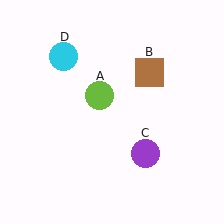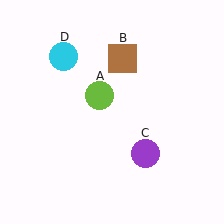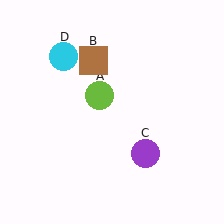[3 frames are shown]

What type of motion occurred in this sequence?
The brown square (object B) rotated counterclockwise around the center of the scene.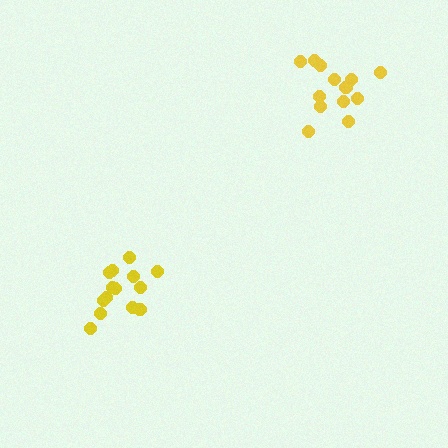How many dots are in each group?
Group 1: 14 dots, Group 2: 13 dots (27 total).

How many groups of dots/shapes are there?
There are 2 groups.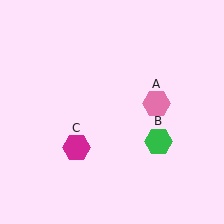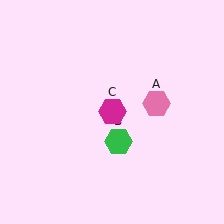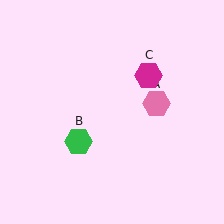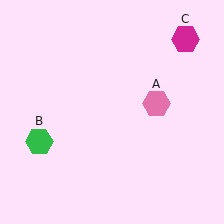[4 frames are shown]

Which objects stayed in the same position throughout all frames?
Pink hexagon (object A) remained stationary.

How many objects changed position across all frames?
2 objects changed position: green hexagon (object B), magenta hexagon (object C).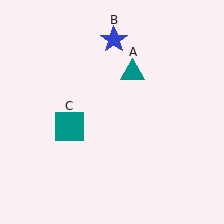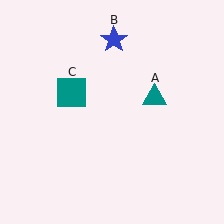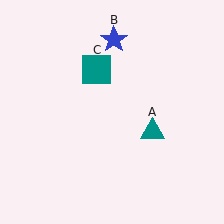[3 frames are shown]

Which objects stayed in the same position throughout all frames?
Blue star (object B) remained stationary.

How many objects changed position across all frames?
2 objects changed position: teal triangle (object A), teal square (object C).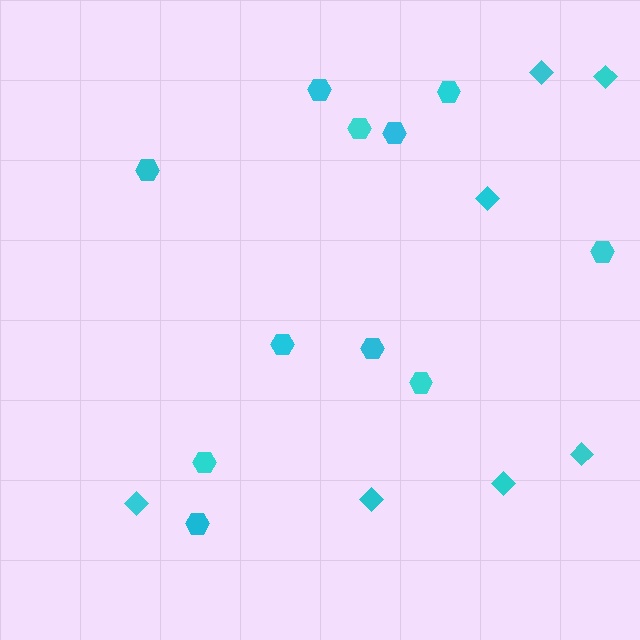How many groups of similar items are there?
There are 2 groups: one group of diamonds (7) and one group of hexagons (11).